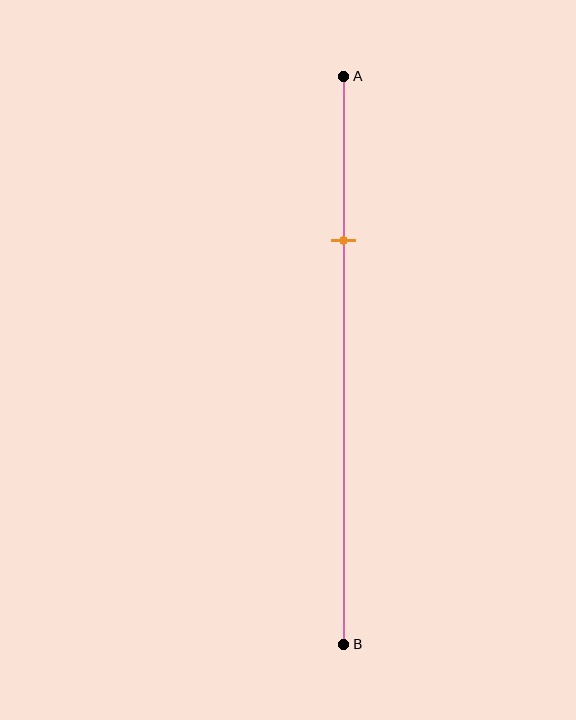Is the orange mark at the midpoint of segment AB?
No, the mark is at about 30% from A, not at the 50% midpoint.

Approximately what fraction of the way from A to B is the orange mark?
The orange mark is approximately 30% of the way from A to B.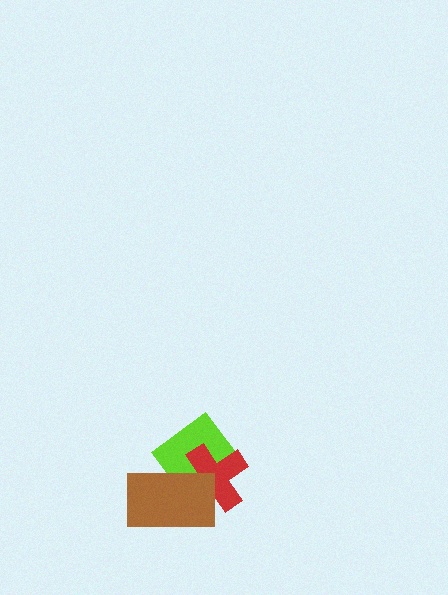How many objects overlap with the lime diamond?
2 objects overlap with the lime diamond.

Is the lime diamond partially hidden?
Yes, it is partially covered by another shape.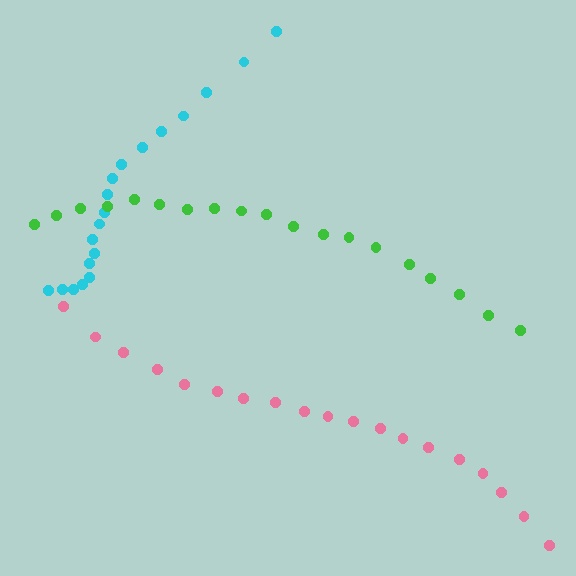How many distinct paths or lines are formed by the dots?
There are 3 distinct paths.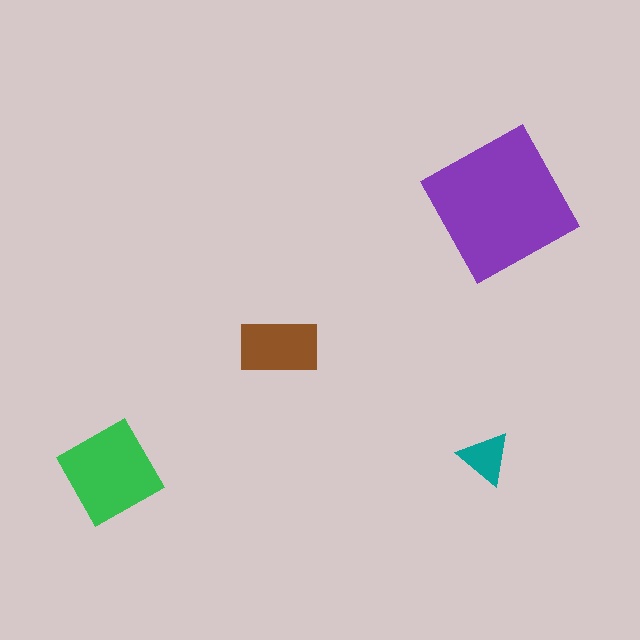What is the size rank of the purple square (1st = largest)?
1st.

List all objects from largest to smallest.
The purple square, the green diamond, the brown rectangle, the teal triangle.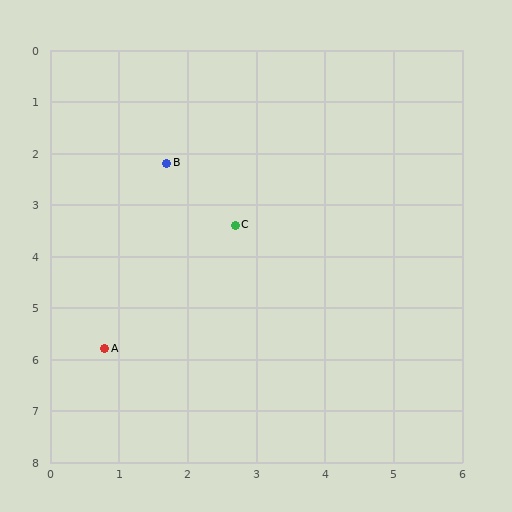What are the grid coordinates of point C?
Point C is at approximately (2.7, 3.4).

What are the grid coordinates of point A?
Point A is at approximately (0.8, 5.8).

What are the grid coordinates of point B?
Point B is at approximately (1.7, 2.2).